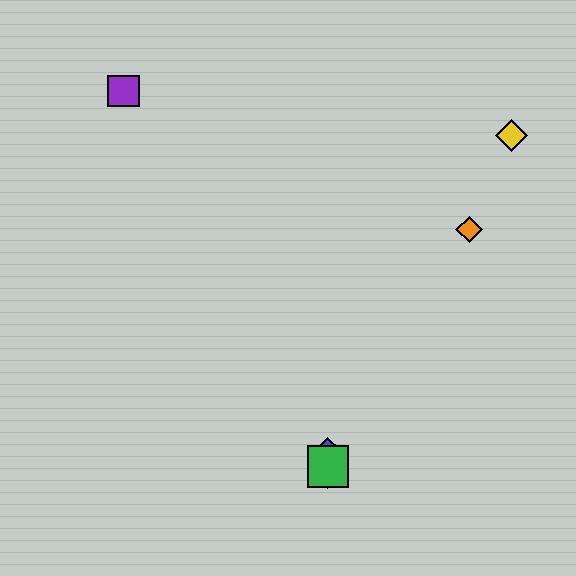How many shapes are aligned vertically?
3 shapes (the red diamond, the blue diamond, the green square) are aligned vertically.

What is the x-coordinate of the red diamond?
The red diamond is at x≈328.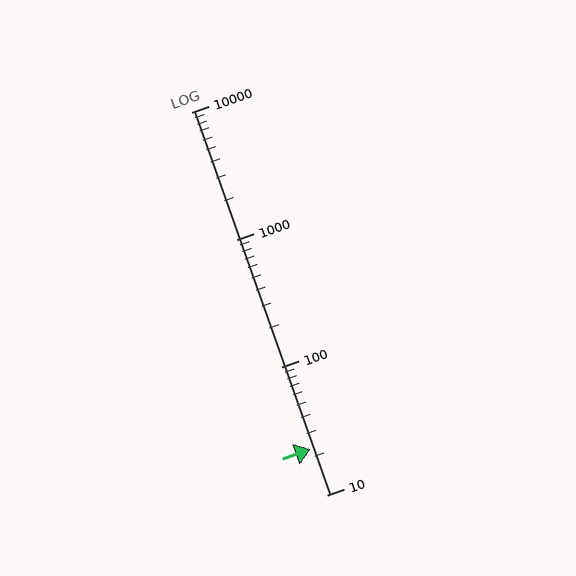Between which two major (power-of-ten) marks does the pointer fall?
The pointer is between 10 and 100.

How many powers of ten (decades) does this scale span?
The scale spans 3 decades, from 10 to 10000.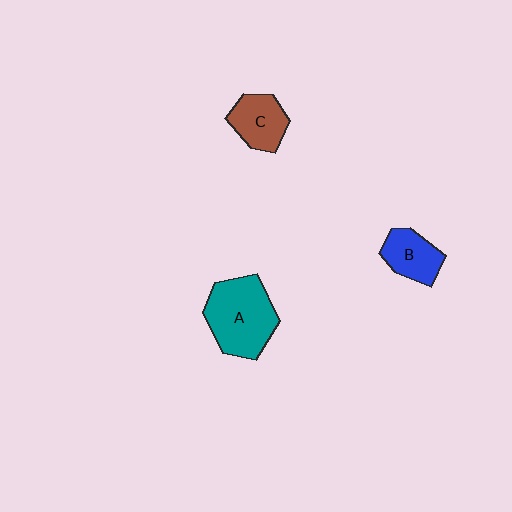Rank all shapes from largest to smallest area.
From largest to smallest: A (teal), C (brown), B (blue).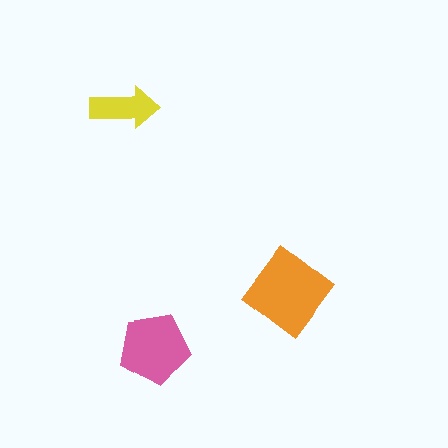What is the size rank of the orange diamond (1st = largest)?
1st.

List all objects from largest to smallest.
The orange diamond, the pink pentagon, the yellow arrow.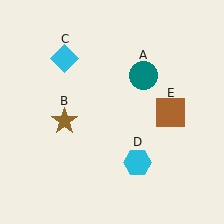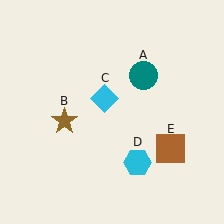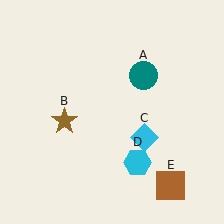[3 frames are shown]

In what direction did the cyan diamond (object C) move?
The cyan diamond (object C) moved down and to the right.